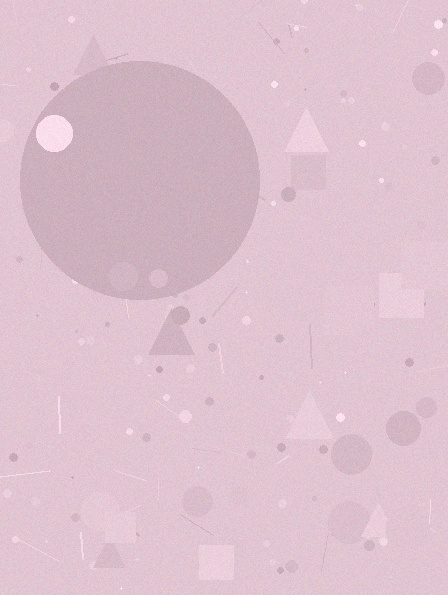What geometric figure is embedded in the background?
A circle is embedded in the background.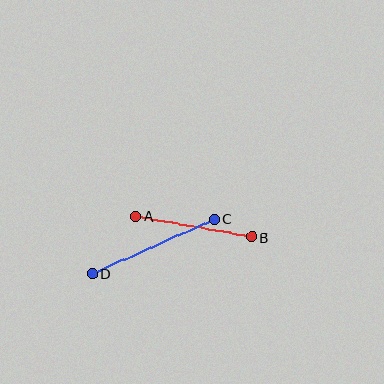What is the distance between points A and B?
The distance is approximately 118 pixels.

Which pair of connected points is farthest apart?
Points C and D are farthest apart.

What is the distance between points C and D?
The distance is approximately 134 pixels.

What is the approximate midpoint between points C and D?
The midpoint is at approximately (153, 246) pixels.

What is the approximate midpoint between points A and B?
The midpoint is at approximately (194, 227) pixels.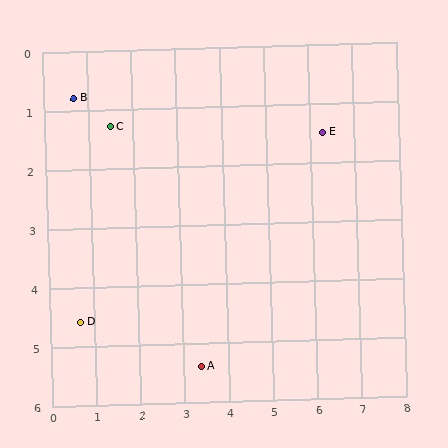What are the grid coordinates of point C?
Point C is at approximately (1.5, 1.3).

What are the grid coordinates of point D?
Point D is at approximately (0.7, 4.6).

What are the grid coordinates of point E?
Point E is at approximately (6.3, 1.5).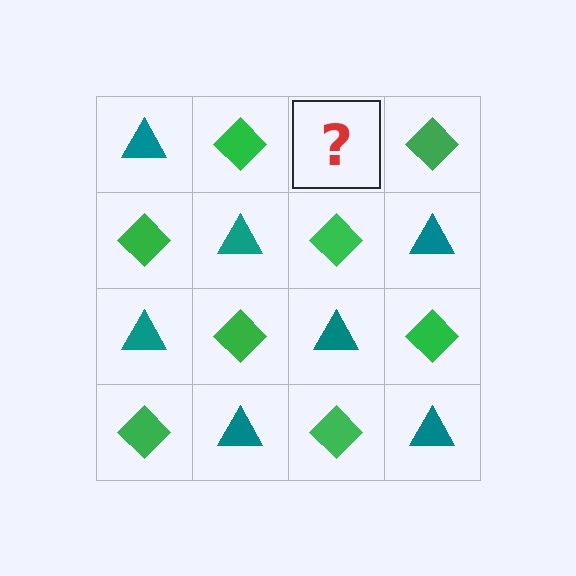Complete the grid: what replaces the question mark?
The question mark should be replaced with a teal triangle.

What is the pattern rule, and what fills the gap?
The rule is that it alternates teal triangle and green diamond in a checkerboard pattern. The gap should be filled with a teal triangle.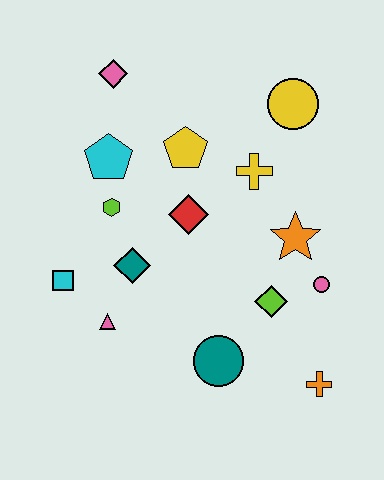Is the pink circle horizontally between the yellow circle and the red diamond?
No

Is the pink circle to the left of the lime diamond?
No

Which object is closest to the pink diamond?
The cyan pentagon is closest to the pink diamond.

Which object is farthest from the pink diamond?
The orange cross is farthest from the pink diamond.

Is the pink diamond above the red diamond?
Yes